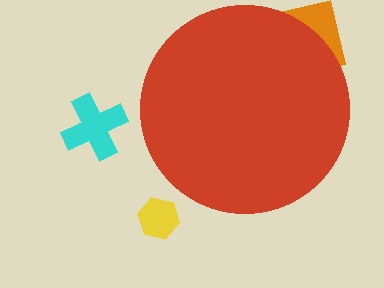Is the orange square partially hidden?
Yes, the orange square is partially hidden behind the red circle.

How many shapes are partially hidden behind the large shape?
1 shape is partially hidden.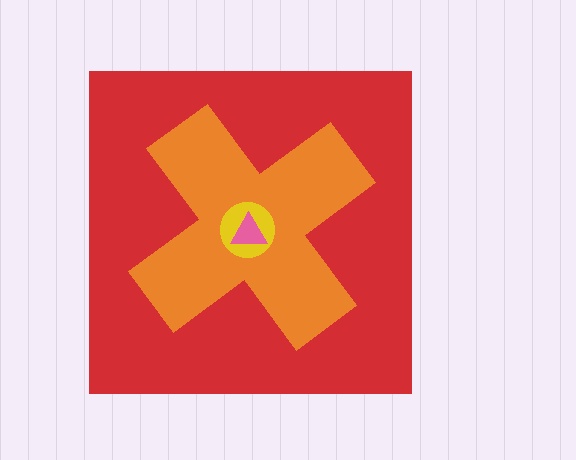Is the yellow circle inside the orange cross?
Yes.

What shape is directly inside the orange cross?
The yellow circle.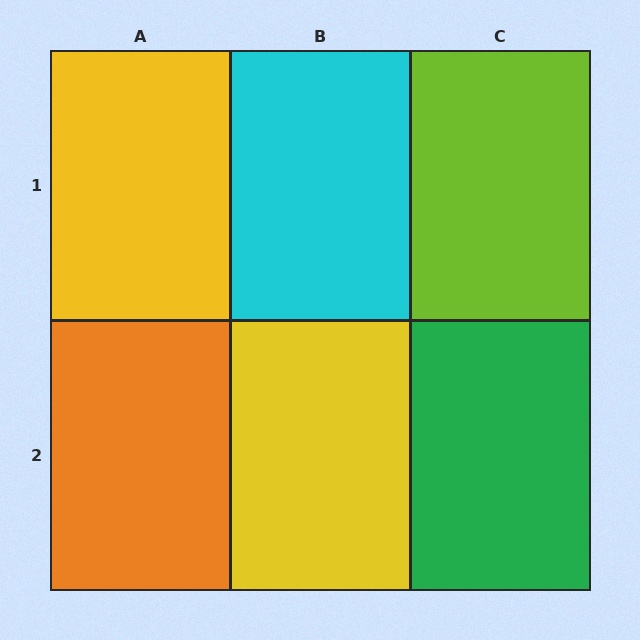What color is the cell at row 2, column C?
Green.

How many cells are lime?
1 cell is lime.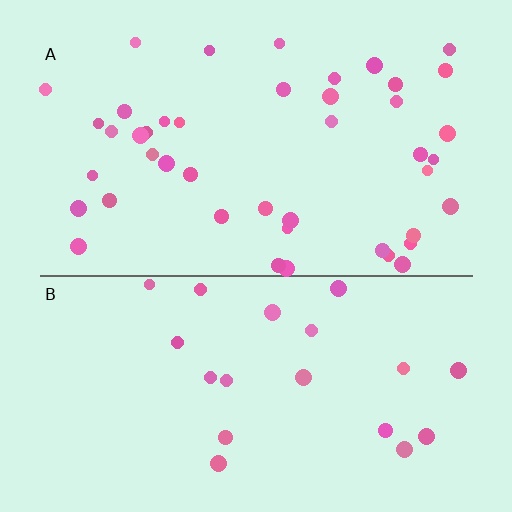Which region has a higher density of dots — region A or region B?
A (the top).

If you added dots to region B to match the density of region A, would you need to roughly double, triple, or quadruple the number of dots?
Approximately double.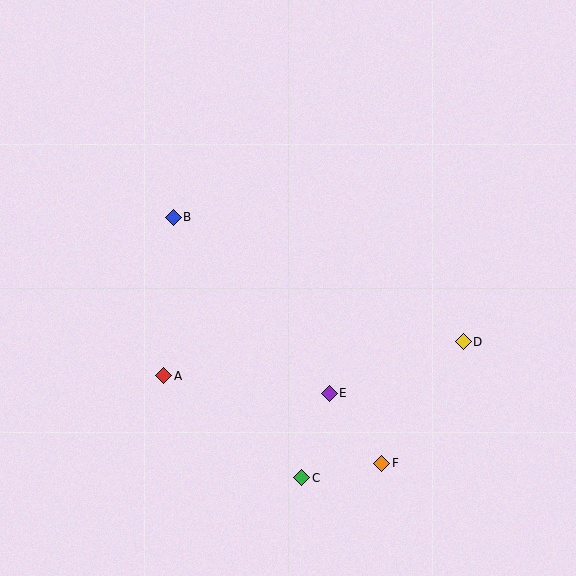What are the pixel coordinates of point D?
Point D is at (463, 342).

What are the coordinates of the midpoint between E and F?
The midpoint between E and F is at (355, 428).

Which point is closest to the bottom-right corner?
Point F is closest to the bottom-right corner.